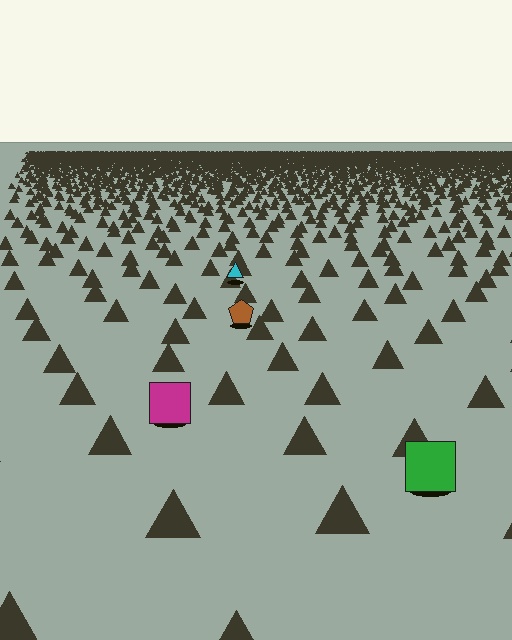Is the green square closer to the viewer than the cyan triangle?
Yes. The green square is closer — you can tell from the texture gradient: the ground texture is coarser near it.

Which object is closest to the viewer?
The green square is closest. The texture marks near it are larger and more spread out.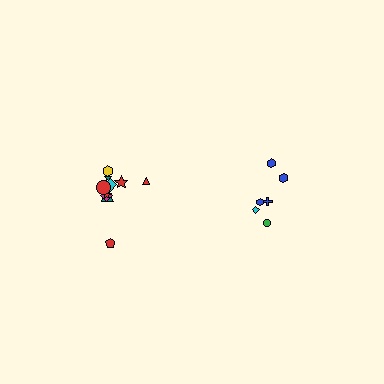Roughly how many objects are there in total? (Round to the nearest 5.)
Roughly 15 objects in total.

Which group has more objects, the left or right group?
The left group.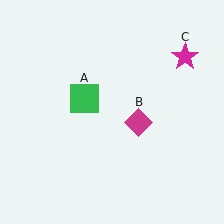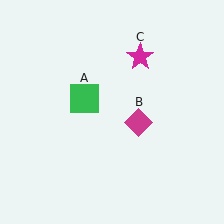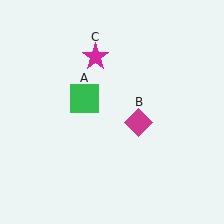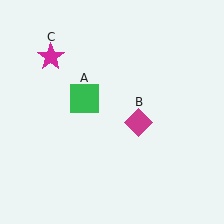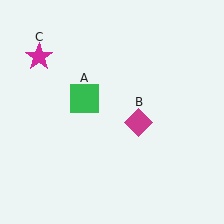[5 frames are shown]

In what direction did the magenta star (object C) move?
The magenta star (object C) moved left.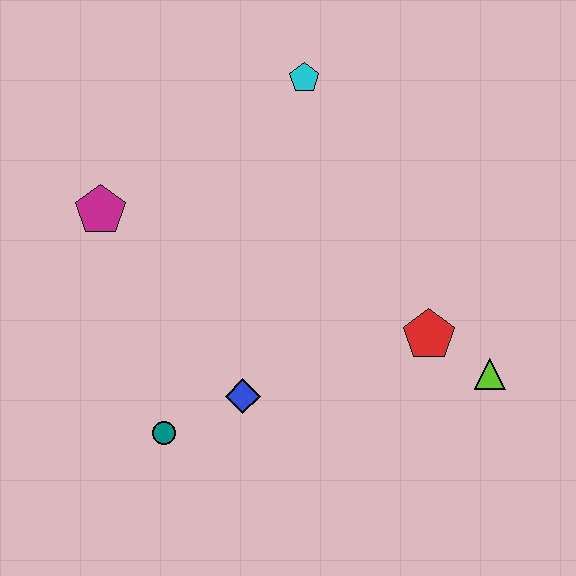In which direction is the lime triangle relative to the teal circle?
The lime triangle is to the right of the teal circle.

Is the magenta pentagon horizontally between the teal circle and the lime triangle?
No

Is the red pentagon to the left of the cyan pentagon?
No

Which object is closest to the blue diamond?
The teal circle is closest to the blue diamond.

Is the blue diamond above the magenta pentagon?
No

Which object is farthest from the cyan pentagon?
The teal circle is farthest from the cyan pentagon.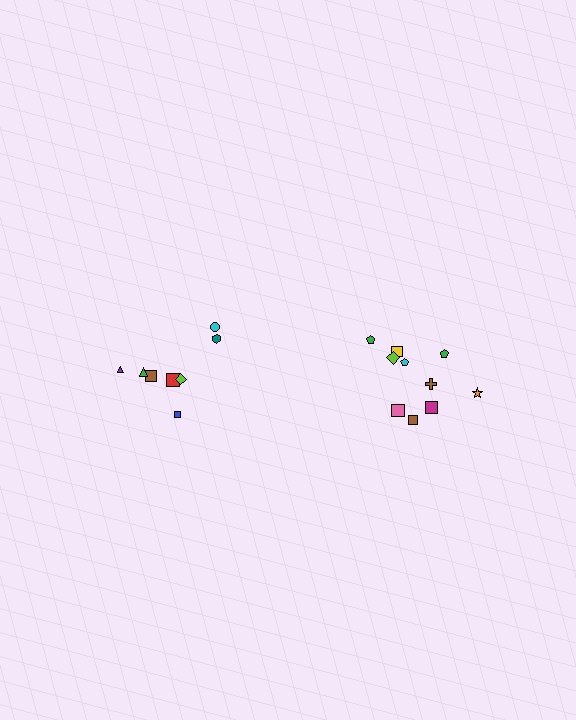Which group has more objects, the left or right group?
The right group.